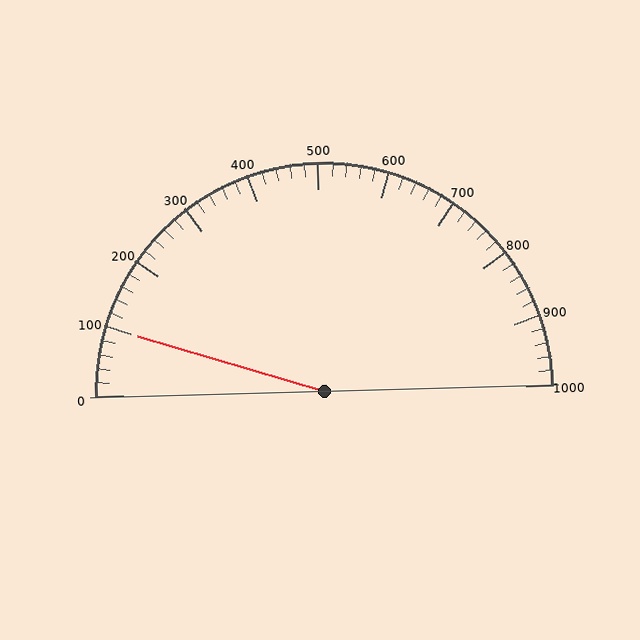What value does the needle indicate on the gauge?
The needle indicates approximately 100.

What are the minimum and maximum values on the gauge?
The gauge ranges from 0 to 1000.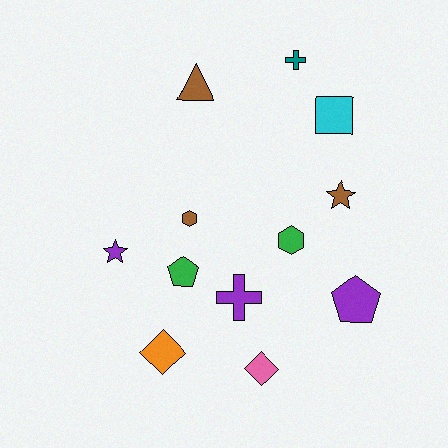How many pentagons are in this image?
There are 2 pentagons.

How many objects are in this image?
There are 12 objects.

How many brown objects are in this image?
There are 3 brown objects.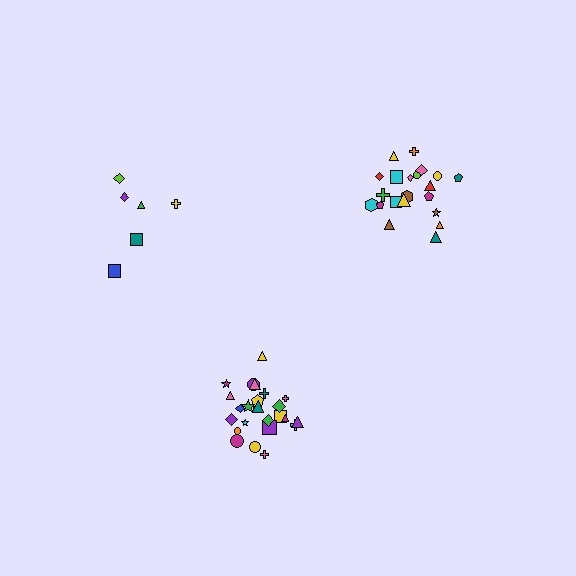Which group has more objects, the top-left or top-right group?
The top-right group.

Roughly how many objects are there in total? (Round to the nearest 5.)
Roughly 55 objects in total.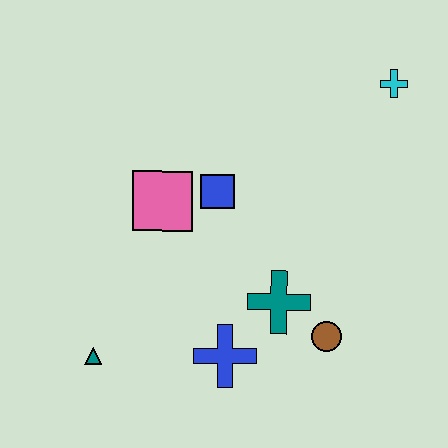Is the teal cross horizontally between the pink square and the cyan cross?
Yes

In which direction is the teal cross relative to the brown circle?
The teal cross is to the left of the brown circle.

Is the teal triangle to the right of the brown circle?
No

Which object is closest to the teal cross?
The brown circle is closest to the teal cross.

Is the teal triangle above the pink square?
No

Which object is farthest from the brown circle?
The cyan cross is farthest from the brown circle.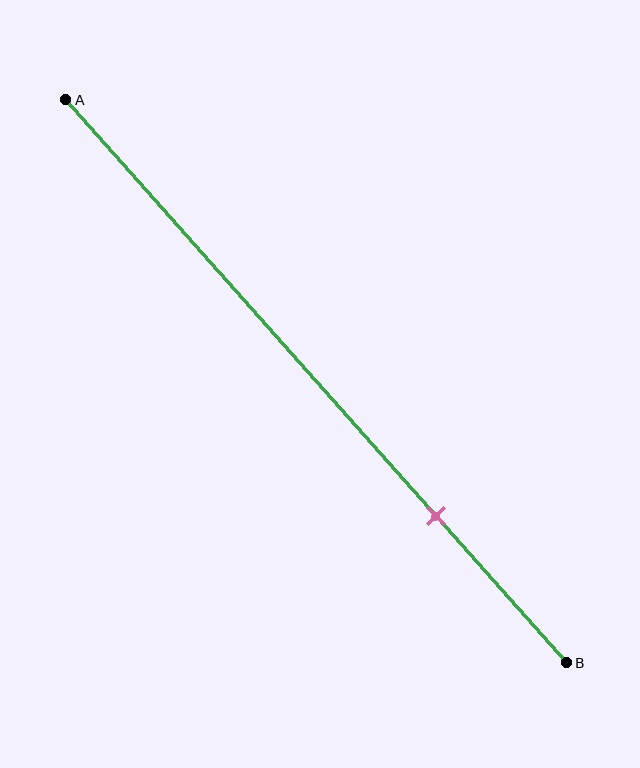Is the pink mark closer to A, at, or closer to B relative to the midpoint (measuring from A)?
The pink mark is closer to point B than the midpoint of segment AB.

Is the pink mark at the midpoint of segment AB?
No, the mark is at about 75% from A, not at the 50% midpoint.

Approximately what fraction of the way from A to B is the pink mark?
The pink mark is approximately 75% of the way from A to B.